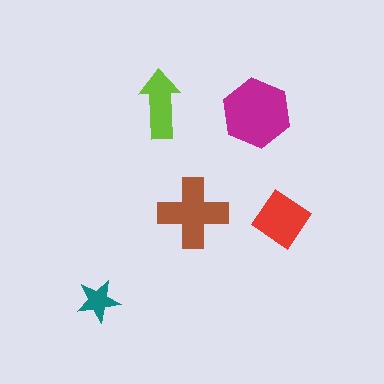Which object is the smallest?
The teal star.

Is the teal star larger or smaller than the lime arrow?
Smaller.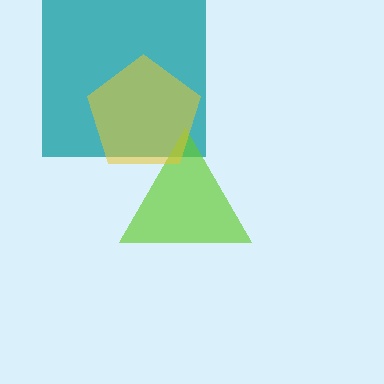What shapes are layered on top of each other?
The layered shapes are: a teal square, a lime triangle, a yellow pentagon.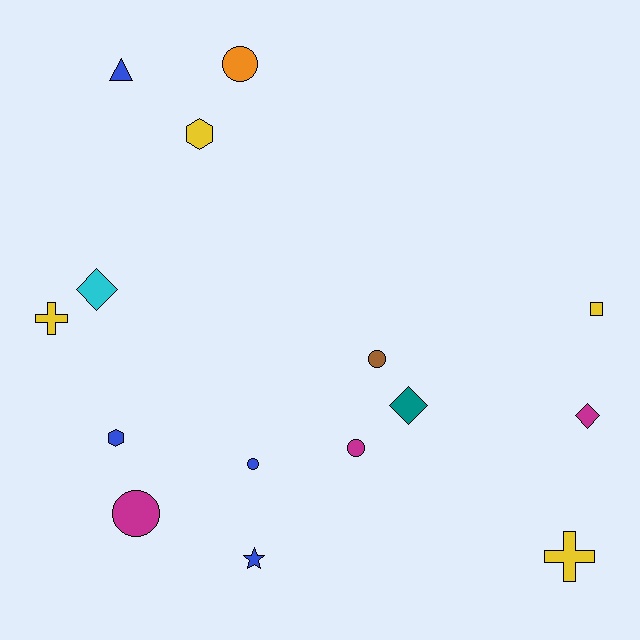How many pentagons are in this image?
There are no pentagons.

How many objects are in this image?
There are 15 objects.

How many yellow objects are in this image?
There are 4 yellow objects.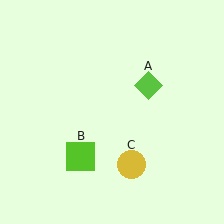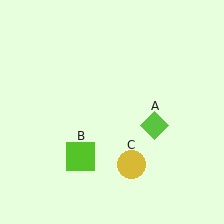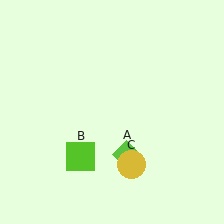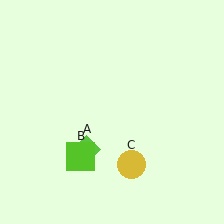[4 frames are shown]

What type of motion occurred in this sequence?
The lime diamond (object A) rotated clockwise around the center of the scene.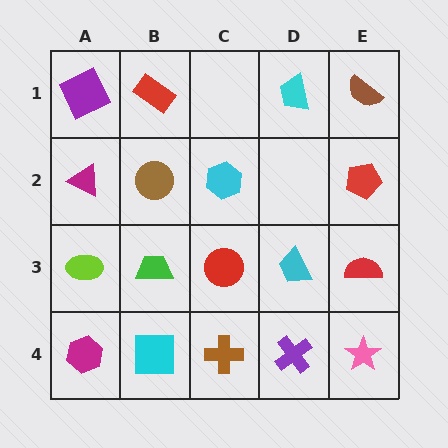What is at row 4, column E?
A pink star.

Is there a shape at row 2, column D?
No, that cell is empty.